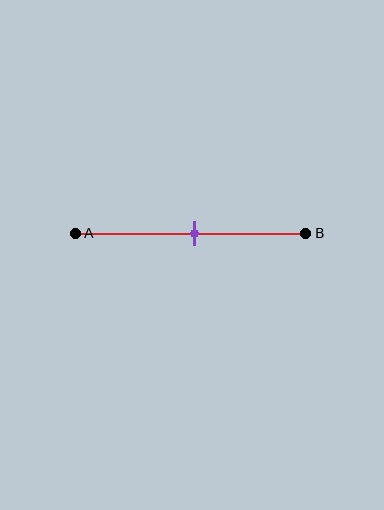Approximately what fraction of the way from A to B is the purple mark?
The purple mark is approximately 50% of the way from A to B.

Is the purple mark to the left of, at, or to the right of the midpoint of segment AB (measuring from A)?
The purple mark is approximately at the midpoint of segment AB.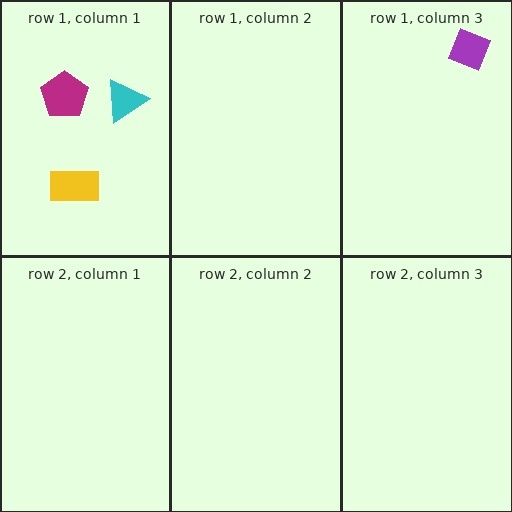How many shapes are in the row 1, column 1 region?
3.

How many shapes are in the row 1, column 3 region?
1.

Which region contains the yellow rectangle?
The row 1, column 1 region.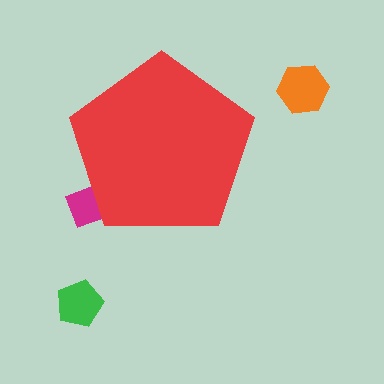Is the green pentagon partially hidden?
No, the green pentagon is fully visible.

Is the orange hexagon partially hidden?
No, the orange hexagon is fully visible.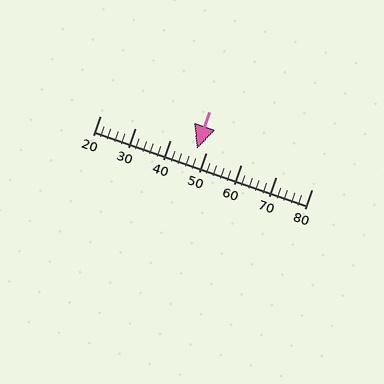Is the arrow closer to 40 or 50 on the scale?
The arrow is closer to 50.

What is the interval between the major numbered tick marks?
The major tick marks are spaced 10 units apart.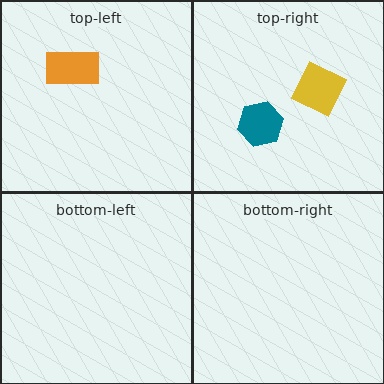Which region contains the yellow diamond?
The top-right region.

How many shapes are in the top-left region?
1.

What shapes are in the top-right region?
The teal hexagon, the yellow diamond.